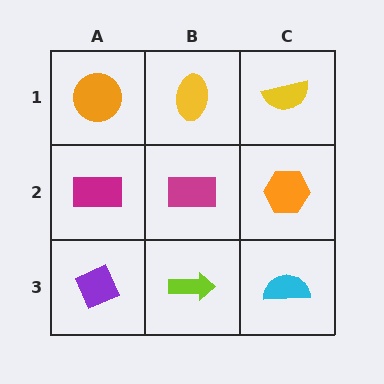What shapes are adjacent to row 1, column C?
An orange hexagon (row 2, column C), a yellow ellipse (row 1, column B).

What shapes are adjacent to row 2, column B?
A yellow ellipse (row 1, column B), a lime arrow (row 3, column B), a magenta rectangle (row 2, column A), an orange hexagon (row 2, column C).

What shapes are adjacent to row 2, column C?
A yellow semicircle (row 1, column C), a cyan semicircle (row 3, column C), a magenta rectangle (row 2, column B).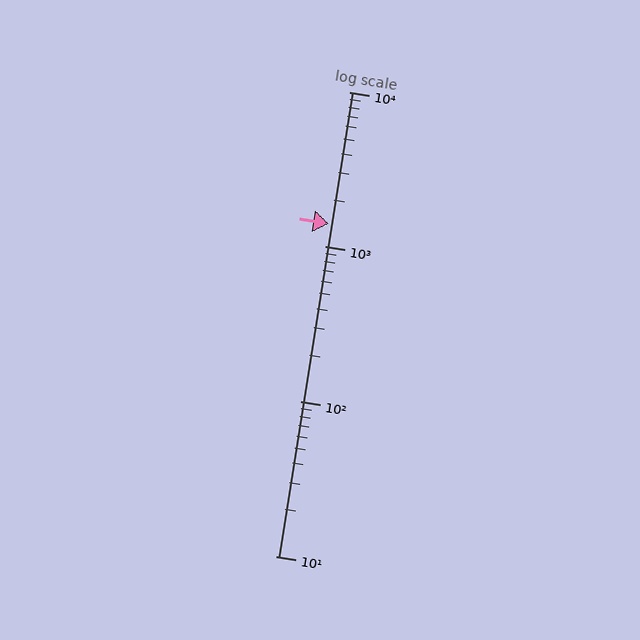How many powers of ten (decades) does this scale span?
The scale spans 3 decades, from 10 to 10000.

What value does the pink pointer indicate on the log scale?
The pointer indicates approximately 1400.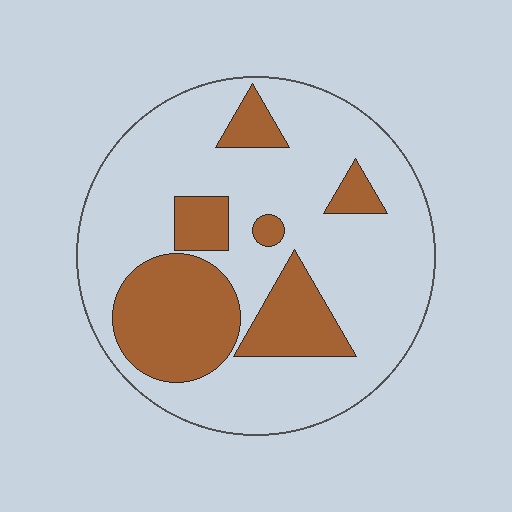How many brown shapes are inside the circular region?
6.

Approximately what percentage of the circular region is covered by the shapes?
Approximately 30%.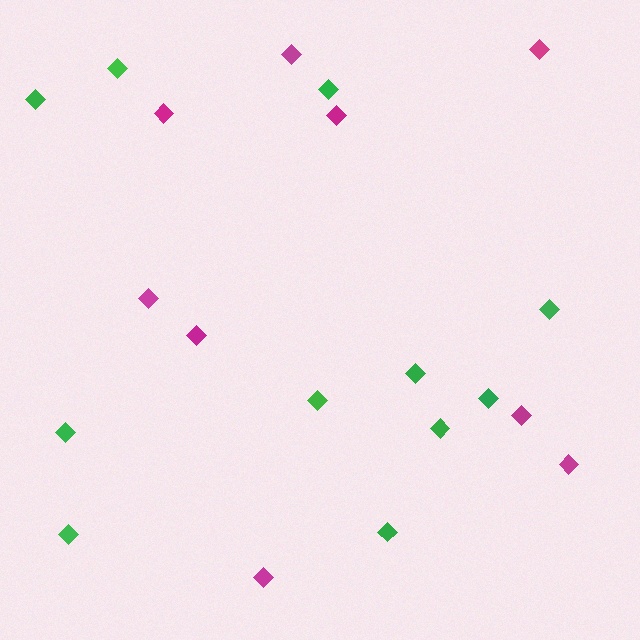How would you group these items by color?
There are 2 groups: one group of green diamonds (11) and one group of magenta diamonds (9).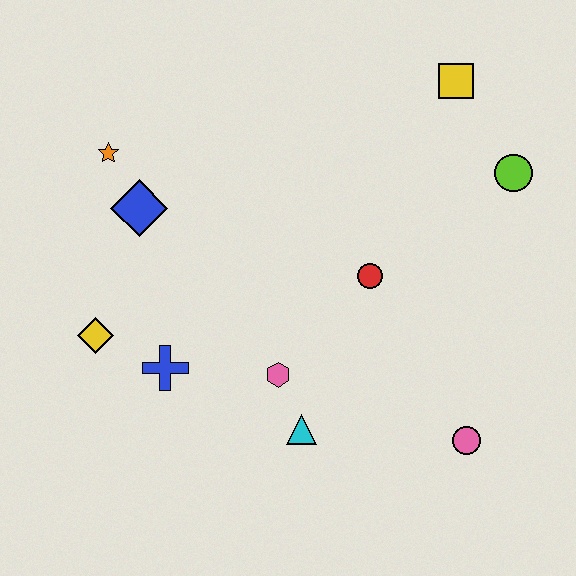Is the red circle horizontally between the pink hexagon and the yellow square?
Yes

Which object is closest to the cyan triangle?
The pink hexagon is closest to the cyan triangle.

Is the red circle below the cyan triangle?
No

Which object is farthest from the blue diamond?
The pink circle is farthest from the blue diamond.